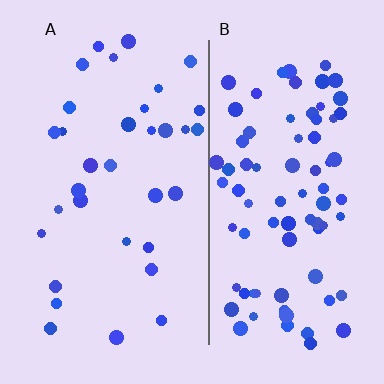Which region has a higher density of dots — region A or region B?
B (the right).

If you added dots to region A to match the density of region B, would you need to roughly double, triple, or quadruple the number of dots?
Approximately double.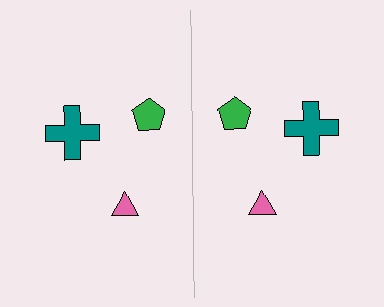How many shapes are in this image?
There are 6 shapes in this image.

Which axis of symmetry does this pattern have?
The pattern has a vertical axis of symmetry running through the center of the image.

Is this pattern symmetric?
Yes, this pattern has bilateral (reflection) symmetry.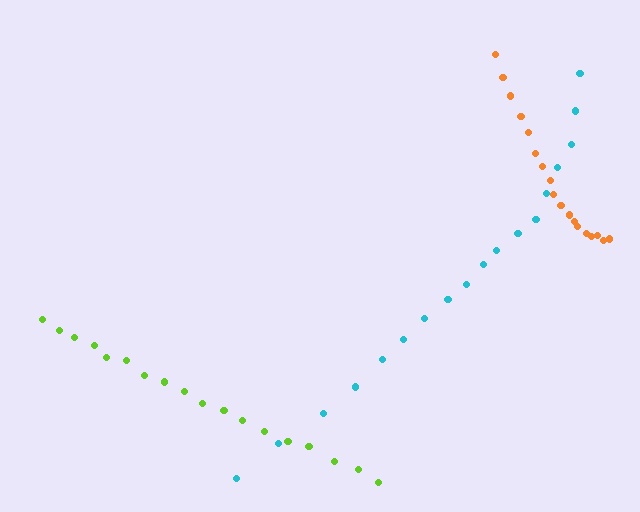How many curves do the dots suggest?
There are 3 distinct paths.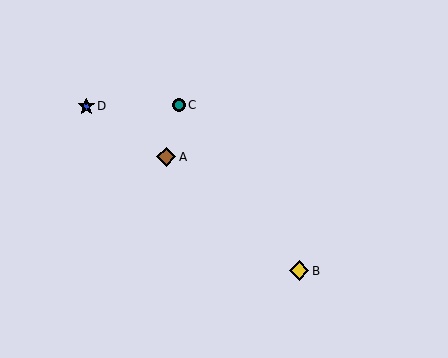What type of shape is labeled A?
Shape A is a brown diamond.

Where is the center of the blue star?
The center of the blue star is at (86, 106).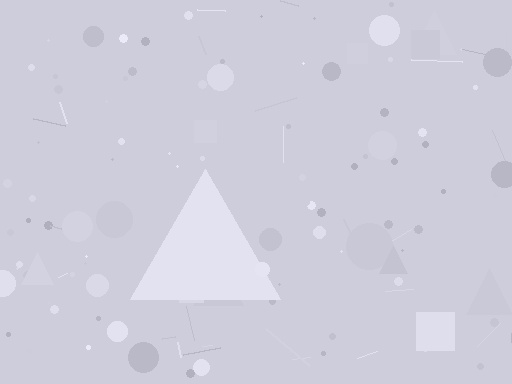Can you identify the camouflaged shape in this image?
The camouflaged shape is a triangle.